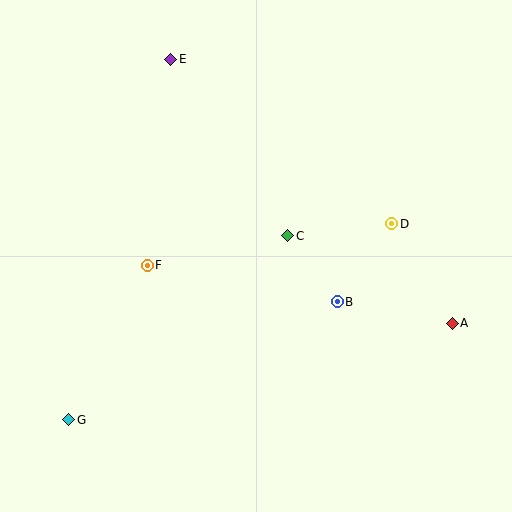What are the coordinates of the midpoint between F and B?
The midpoint between F and B is at (242, 283).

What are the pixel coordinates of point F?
Point F is at (147, 265).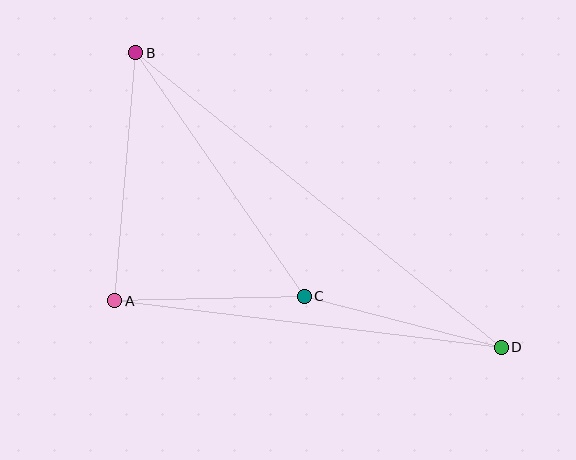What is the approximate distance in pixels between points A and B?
The distance between A and B is approximately 249 pixels.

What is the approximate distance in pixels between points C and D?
The distance between C and D is approximately 204 pixels.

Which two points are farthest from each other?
Points B and D are farthest from each other.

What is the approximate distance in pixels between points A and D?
The distance between A and D is approximately 389 pixels.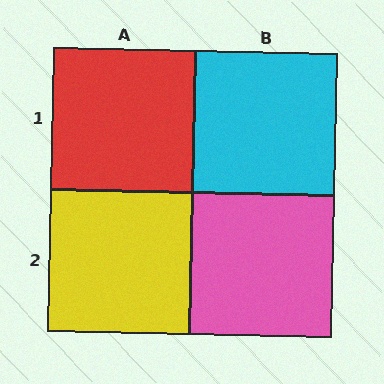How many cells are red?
1 cell is red.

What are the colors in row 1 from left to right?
Red, cyan.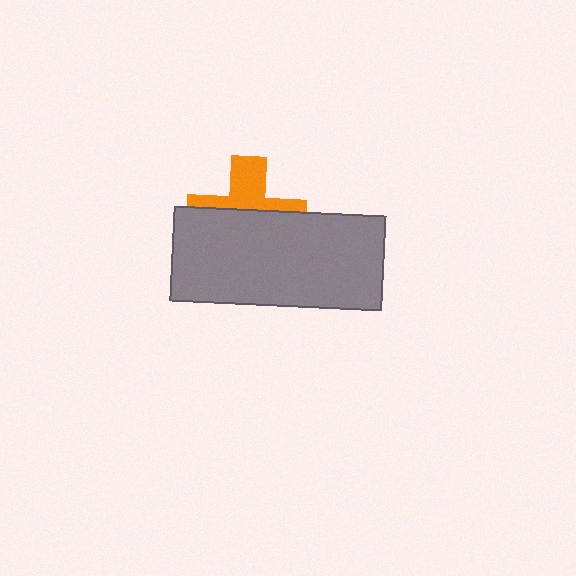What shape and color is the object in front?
The object in front is a gray rectangle.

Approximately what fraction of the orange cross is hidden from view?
Roughly 60% of the orange cross is hidden behind the gray rectangle.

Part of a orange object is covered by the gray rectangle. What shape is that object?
It is a cross.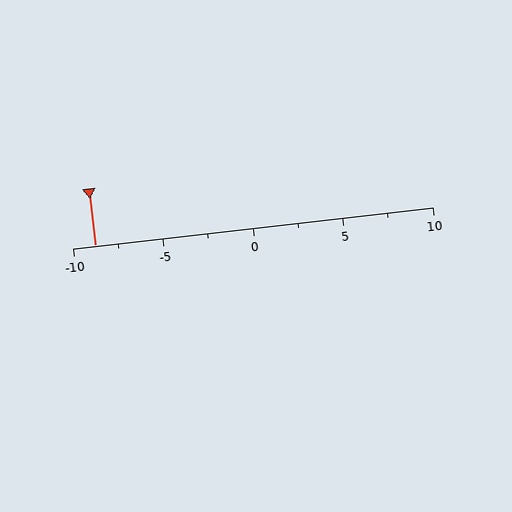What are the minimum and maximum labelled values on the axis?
The axis runs from -10 to 10.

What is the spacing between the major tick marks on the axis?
The major ticks are spaced 5 apart.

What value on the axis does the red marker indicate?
The marker indicates approximately -8.8.